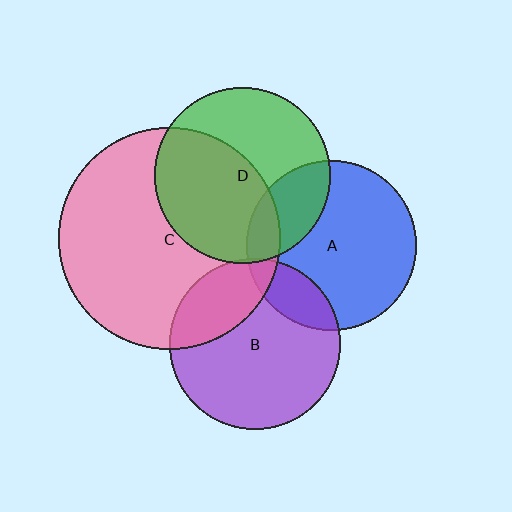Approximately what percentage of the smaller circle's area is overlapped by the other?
Approximately 5%.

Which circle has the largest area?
Circle C (pink).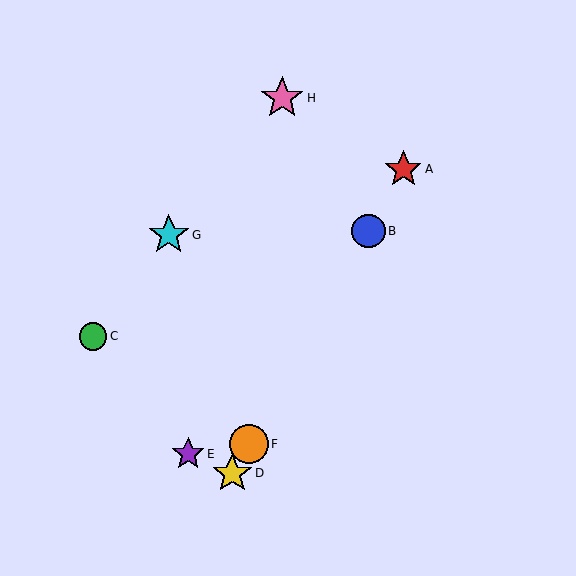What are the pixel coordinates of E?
Object E is at (188, 454).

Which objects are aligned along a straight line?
Objects A, B, D, F are aligned along a straight line.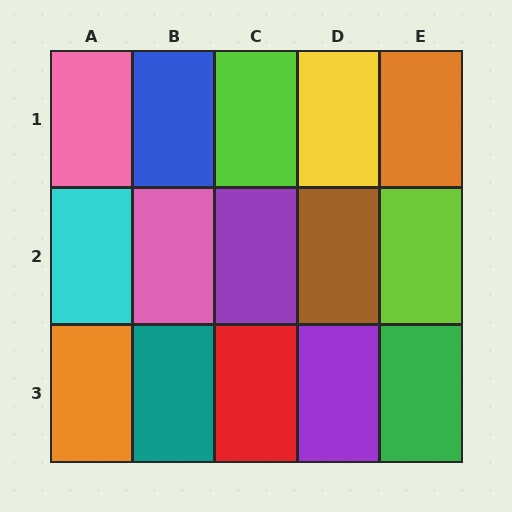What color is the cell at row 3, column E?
Green.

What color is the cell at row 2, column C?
Purple.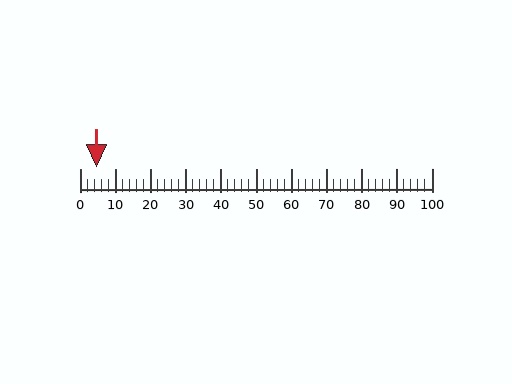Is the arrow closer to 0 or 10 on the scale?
The arrow is closer to 0.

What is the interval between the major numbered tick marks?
The major tick marks are spaced 10 units apart.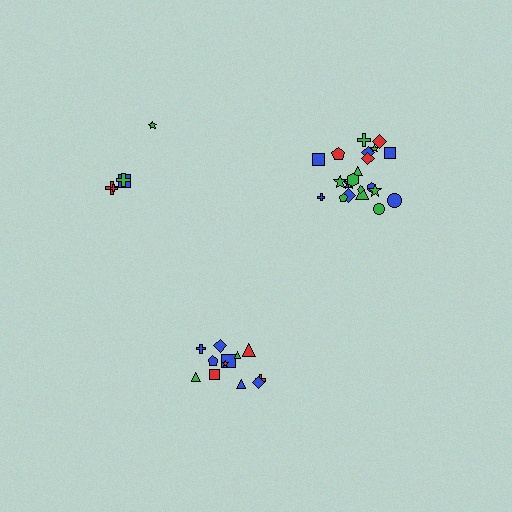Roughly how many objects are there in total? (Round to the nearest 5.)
Roughly 40 objects in total.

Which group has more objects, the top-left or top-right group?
The top-right group.